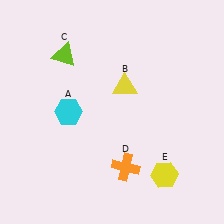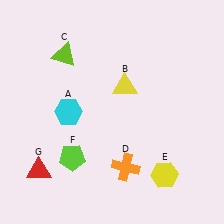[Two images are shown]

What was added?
A lime pentagon (F), a red triangle (G) were added in Image 2.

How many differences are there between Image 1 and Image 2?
There are 2 differences between the two images.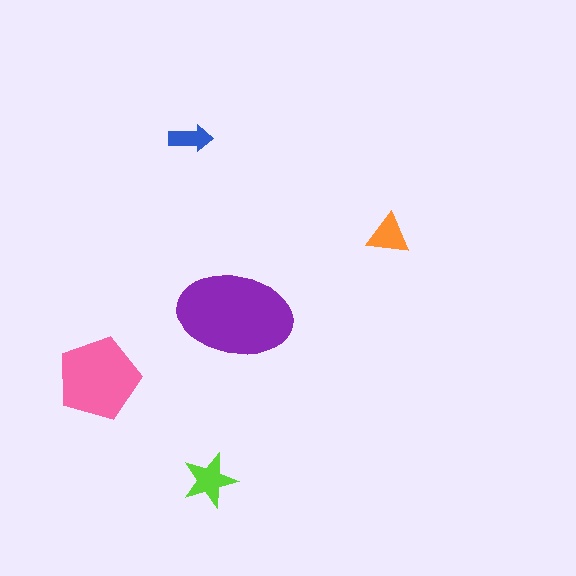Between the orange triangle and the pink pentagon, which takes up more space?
The pink pentagon.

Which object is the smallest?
The blue arrow.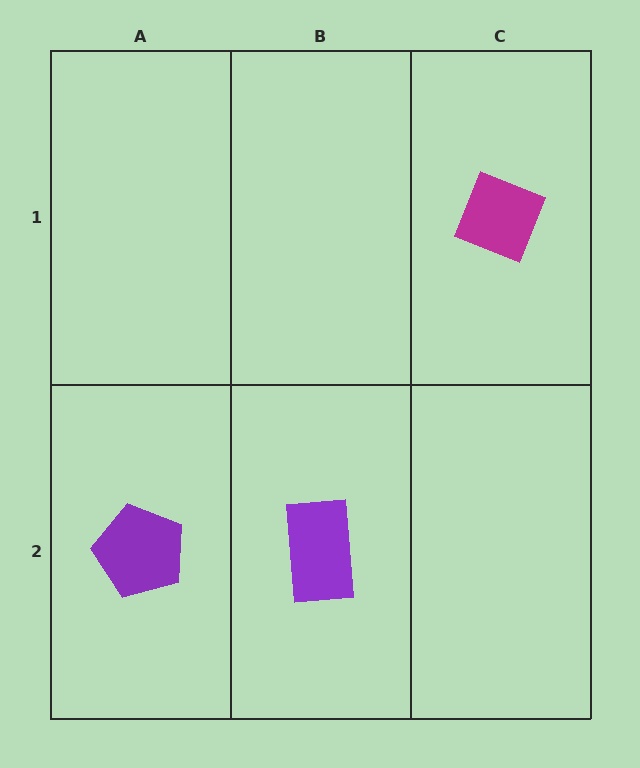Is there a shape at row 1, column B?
No, that cell is empty.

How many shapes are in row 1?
1 shape.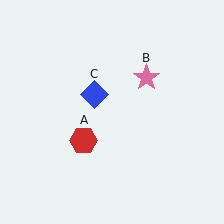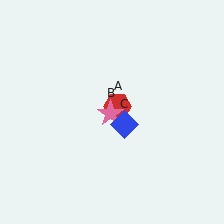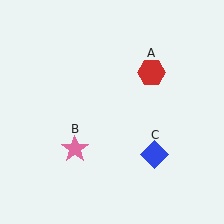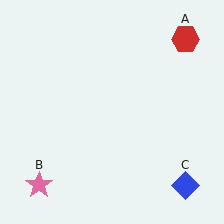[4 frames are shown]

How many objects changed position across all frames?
3 objects changed position: red hexagon (object A), pink star (object B), blue diamond (object C).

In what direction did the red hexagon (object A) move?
The red hexagon (object A) moved up and to the right.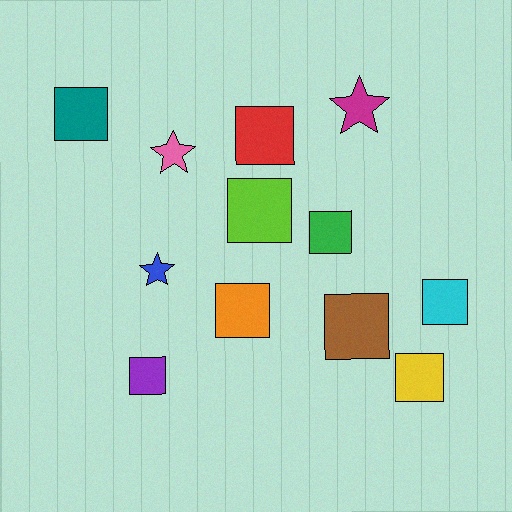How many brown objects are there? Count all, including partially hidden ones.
There is 1 brown object.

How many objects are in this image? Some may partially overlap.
There are 12 objects.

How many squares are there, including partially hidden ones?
There are 9 squares.